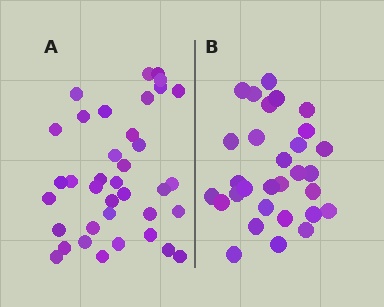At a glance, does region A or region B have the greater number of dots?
Region A (the left region) has more dots.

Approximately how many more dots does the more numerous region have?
Region A has roughly 8 or so more dots than region B.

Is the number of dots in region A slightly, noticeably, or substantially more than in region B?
Region A has only slightly more — the two regions are fairly close. The ratio is roughly 1.2 to 1.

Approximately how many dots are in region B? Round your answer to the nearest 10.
About 30 dots.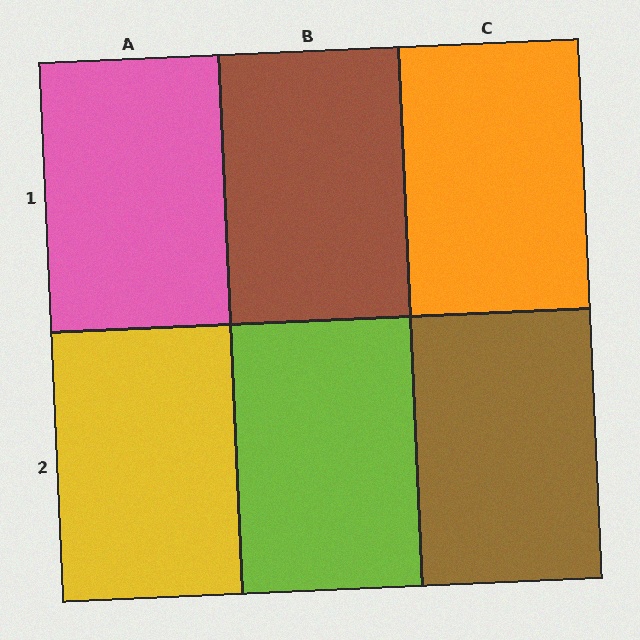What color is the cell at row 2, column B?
Lime.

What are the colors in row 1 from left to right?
Pink, brown, orange.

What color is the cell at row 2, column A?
Yellow.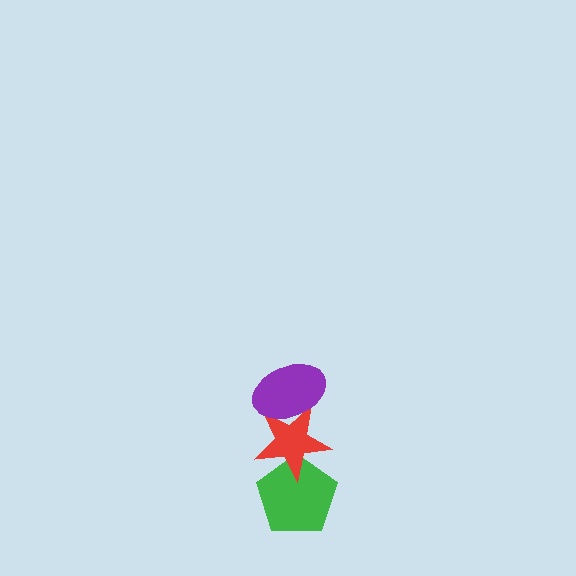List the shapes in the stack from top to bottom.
From top to bottom: the purple ellipse, the red star, the green pentagon.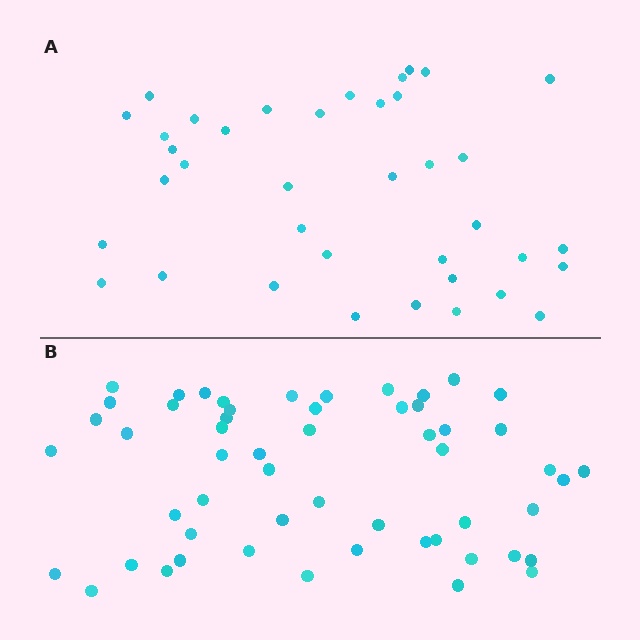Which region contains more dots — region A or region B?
Region B (the bottom region) has more dots.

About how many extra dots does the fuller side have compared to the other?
Region B has approximately 15 more dots than region A.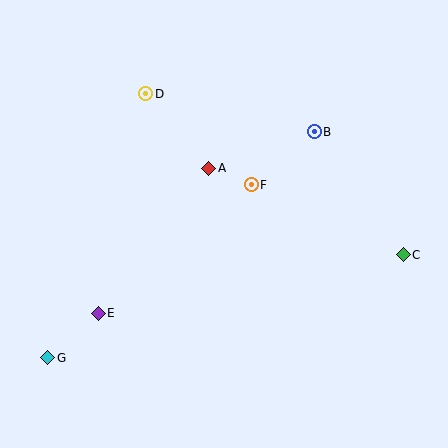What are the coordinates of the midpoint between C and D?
The midpoint between C and D is at (275, 174).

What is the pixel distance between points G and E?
The distance between G and E is 67 pixels.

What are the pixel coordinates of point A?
Point A is at (209, 168).